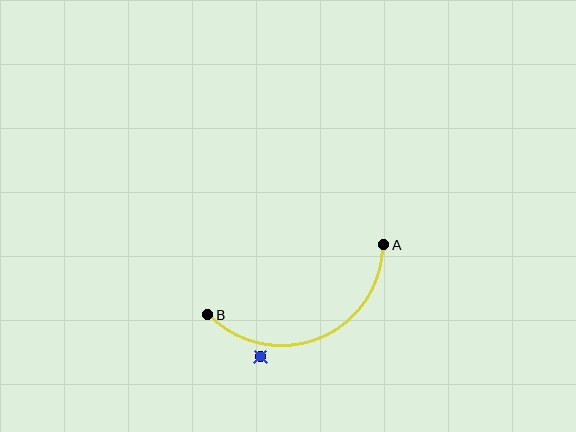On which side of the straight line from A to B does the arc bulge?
The arc bulges below the straight line connecting A and B.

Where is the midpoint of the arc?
The arc midpoint is the point on the curve farthest from the straight line joining A and B. It sits below that line.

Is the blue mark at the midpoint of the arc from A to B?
No — the blue mark does not lie on the arc at all. It sits slightly outside the curve.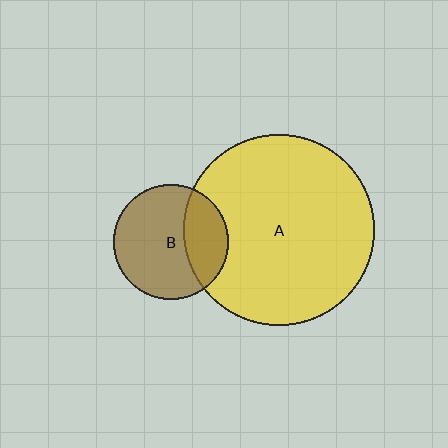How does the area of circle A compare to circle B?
Approximately 2.8 times.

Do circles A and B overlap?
Yes.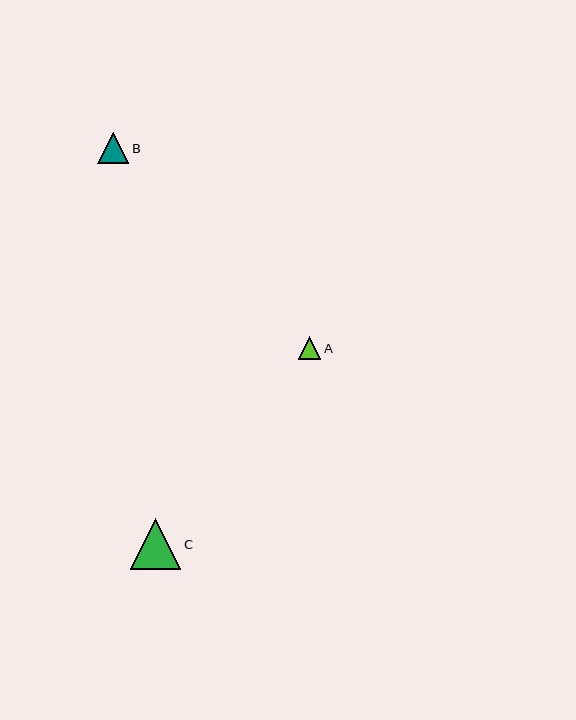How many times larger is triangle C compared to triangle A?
Triangle C is approximately 2.3 times the size of triangle A.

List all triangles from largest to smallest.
From largest to smallest: C, B, A.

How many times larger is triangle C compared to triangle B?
Triangle C is approximately 1.6 times the size of triangle B.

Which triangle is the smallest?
Triangle A is the smallest with a size of approximately 22 pixels.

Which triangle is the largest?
Triangle C is the largest with a size of approximately 50 pixels.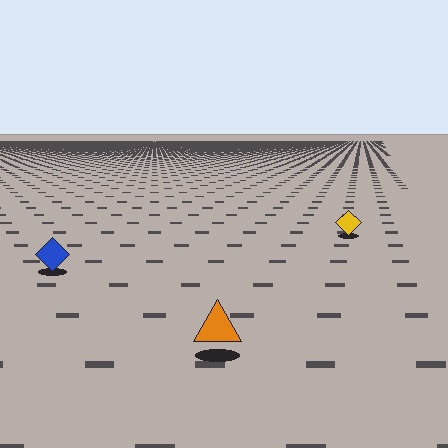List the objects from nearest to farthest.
From nearest to farthest: the orange triangle, the blue diamond, the yellow diamond.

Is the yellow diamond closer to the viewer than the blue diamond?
No. The blue diamond is closer — you can tell from the texture gradient: the ground texture is coarser near it.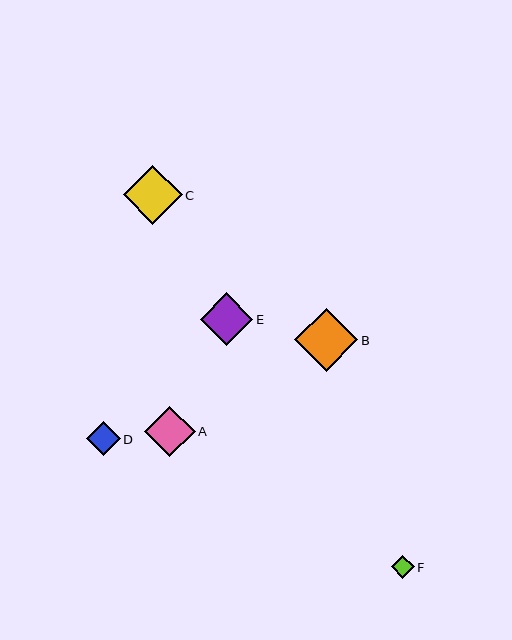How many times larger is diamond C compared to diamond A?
Diamond C is approximately 1.2 times the size of diamond A.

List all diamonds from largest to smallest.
From largest to smallest: B, C, E, A, D, F.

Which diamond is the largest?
Diamond B is the largest with a size of approximately 63 pixels.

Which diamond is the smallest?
Diamond F is the smallest with a size of approximately 23 pixels.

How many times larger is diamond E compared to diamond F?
Diamond E is approximately 2.3 times the size of diamond F.